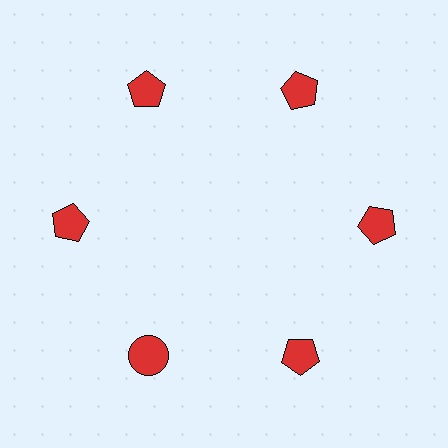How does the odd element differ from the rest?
It has a different shape: circle instead of pentagon.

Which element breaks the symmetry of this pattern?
The red circle at roughly the 7 o'clock position breaks the symmetry. All other shapes are red pentagons.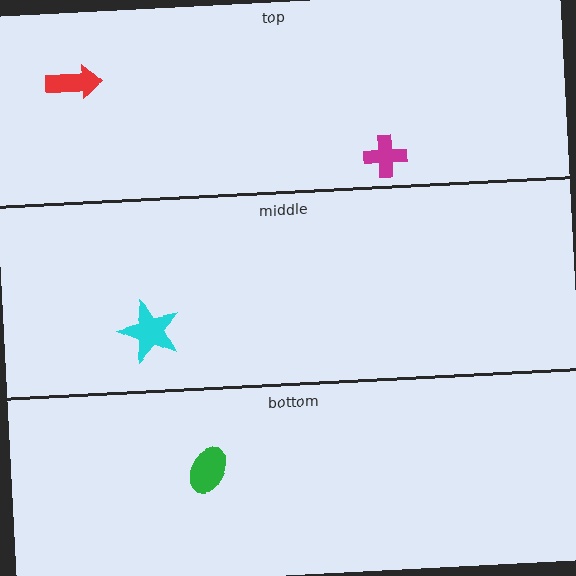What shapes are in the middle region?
The cyan star.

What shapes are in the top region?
The red arrow, the magenta cross.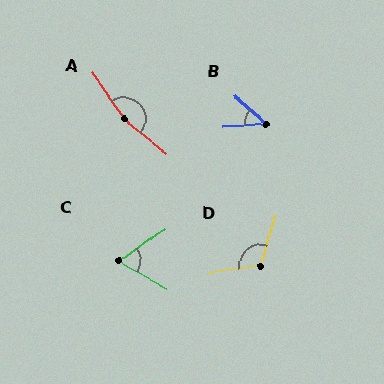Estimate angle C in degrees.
Approximately 65 degrees.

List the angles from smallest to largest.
B (46°), C (65°), D (116°), A (163°).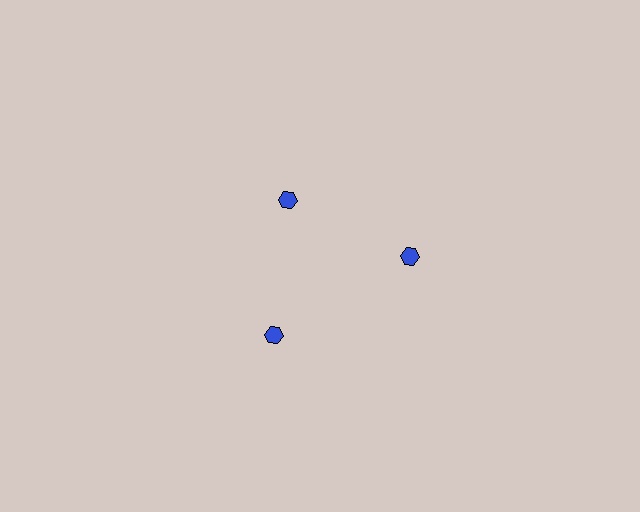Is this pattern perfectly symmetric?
No. The 3 blue hexagons are arranged in a ring, but one element near the 11 o'clock position is pulled inward toward the center, breaking the 3-fold rotational symmetry.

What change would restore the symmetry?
The symmetry would be restored by moving it outward, back onto the ring so that all 3 hexagons sit at equal angles and equal distance from the center.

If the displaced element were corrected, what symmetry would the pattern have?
It would have 3-fold rotational symmetry — the pattern would map onto itself every 120 degrees.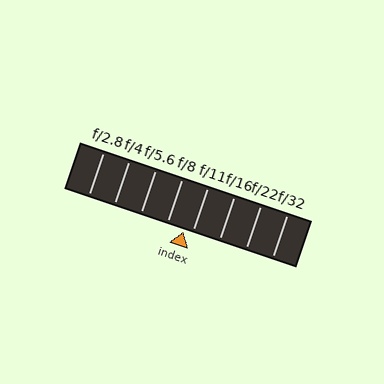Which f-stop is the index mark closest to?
The index mark is closest to f/11.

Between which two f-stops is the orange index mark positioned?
The index mark is between f/8 and f/11.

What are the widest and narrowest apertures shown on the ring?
The widest aperture shown is f/2.8 and the narrowest is f/32.